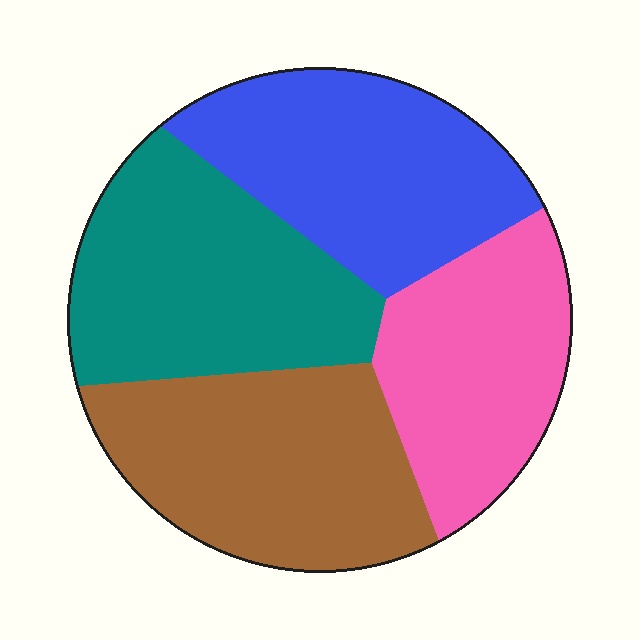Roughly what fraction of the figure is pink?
Pink takes up about one fifth (1/5) of the figure.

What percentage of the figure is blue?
Blue covers 25% of the figure.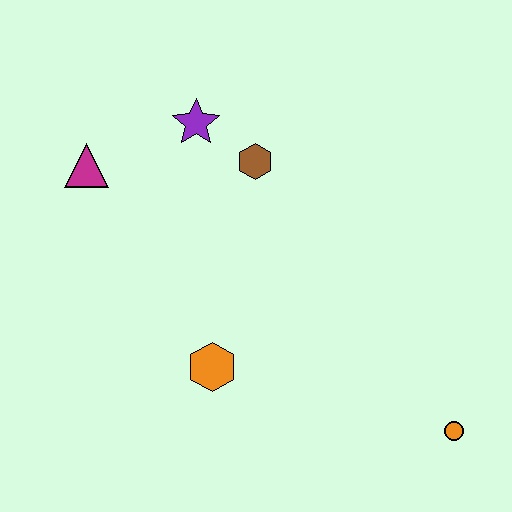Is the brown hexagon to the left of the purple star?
No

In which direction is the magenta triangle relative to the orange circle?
The magenta triangle is to the left of the orange circle.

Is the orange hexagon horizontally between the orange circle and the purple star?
Yes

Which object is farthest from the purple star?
The orange circle is farthest from the purple star.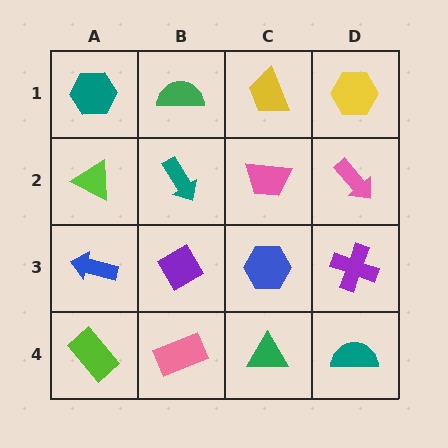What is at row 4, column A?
A lime rectangle.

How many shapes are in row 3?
4 shapes.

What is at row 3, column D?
A purple cross.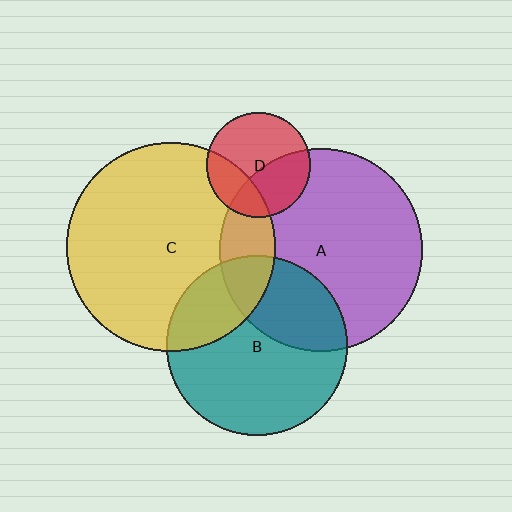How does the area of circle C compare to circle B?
Approximately 1.3 times.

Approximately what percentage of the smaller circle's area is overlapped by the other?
Approximately 25%.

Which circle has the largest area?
Circle C (yellow).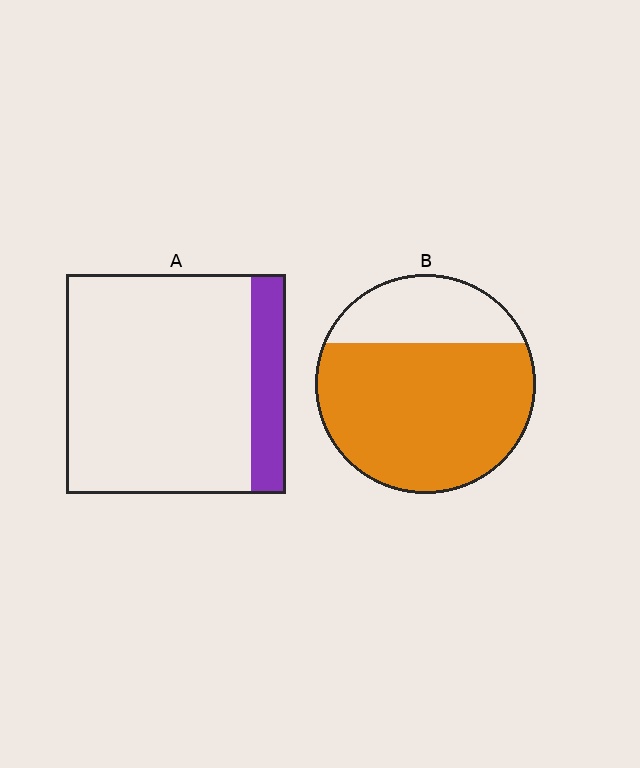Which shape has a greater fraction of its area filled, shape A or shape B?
Shape B.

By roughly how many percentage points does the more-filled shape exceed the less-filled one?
By roughly 55 percentage points (B over A).